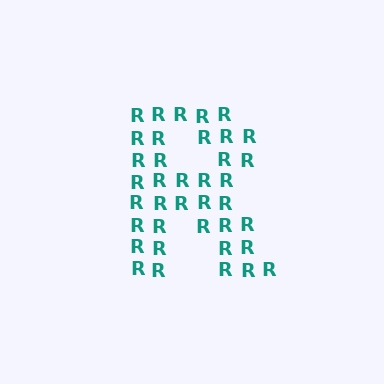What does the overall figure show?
The overall figure shows the letter R.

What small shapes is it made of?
It is made of small letter R's.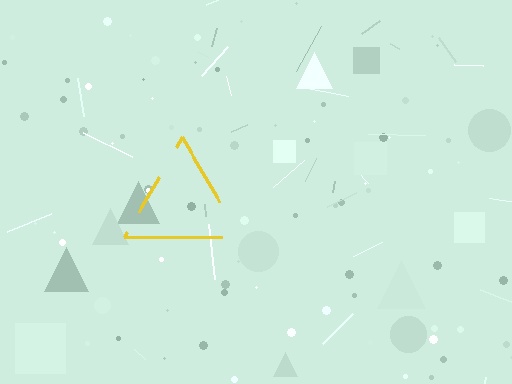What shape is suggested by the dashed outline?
The dashed outline suggests a triangle.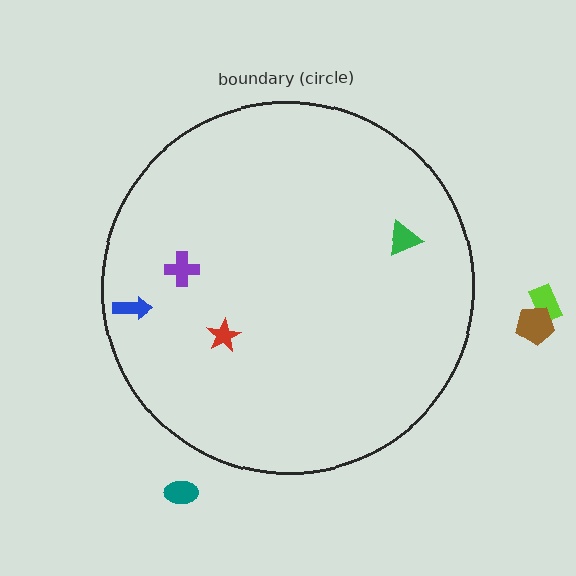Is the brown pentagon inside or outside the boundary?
Outside.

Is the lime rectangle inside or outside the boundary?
Outside.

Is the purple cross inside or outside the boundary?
Inside.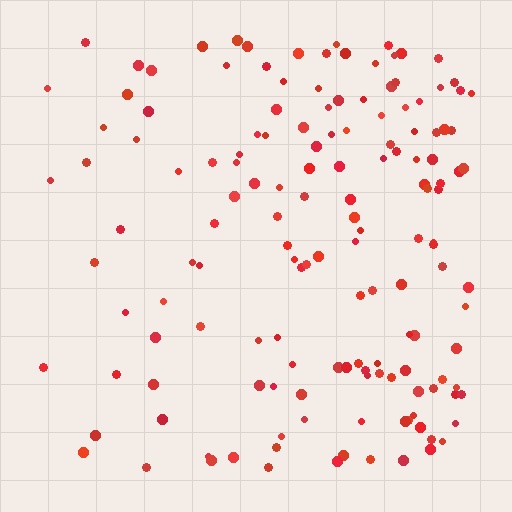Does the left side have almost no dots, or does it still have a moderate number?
Still a moderate number, just noticeably fewer than the right.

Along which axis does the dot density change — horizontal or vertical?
Horizontal.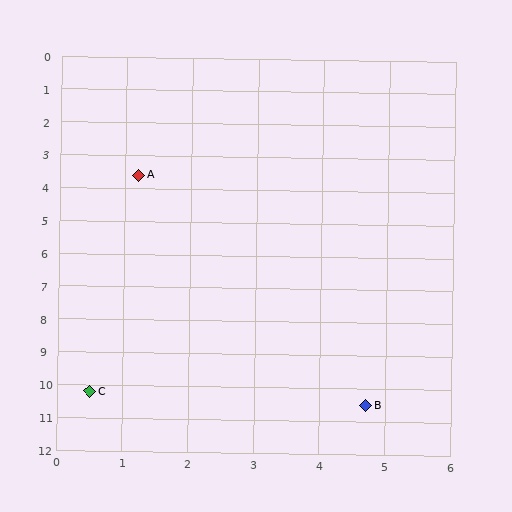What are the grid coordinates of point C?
Point C is at approximately (0.5, 10.2).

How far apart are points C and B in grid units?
Points C and B are about 4.2 grid units apart.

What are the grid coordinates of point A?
Point A is at approximately (1.2, 3.6).